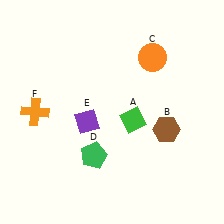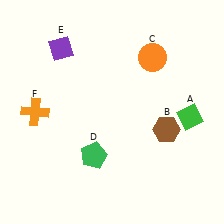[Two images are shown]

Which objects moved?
The objects that moved are: the green diamond (A), the purple diamond (E).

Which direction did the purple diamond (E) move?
The purple diamond (E) moved up.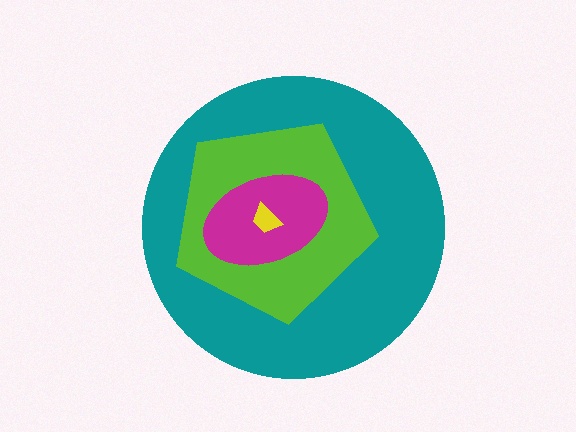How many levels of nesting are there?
4.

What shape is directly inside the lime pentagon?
The magenta ellipse.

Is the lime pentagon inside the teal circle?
Yes.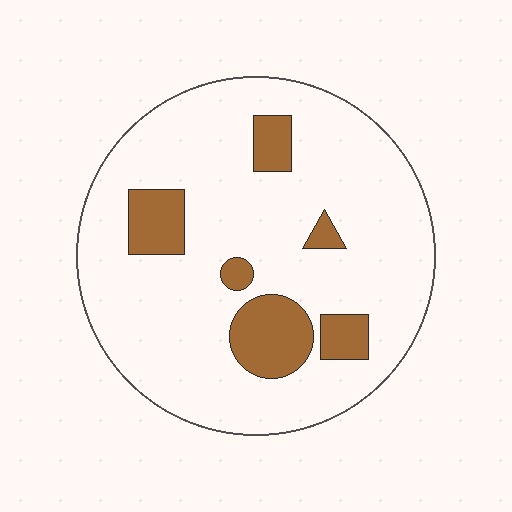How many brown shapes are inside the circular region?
6.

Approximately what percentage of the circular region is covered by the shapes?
Approximately 15%.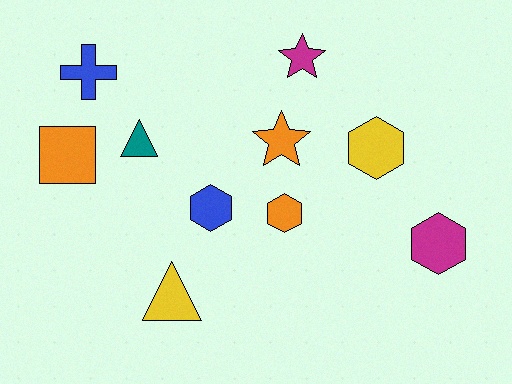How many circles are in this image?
There are no circles.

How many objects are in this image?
There are 10 objects.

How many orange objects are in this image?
There are 3 orange objects.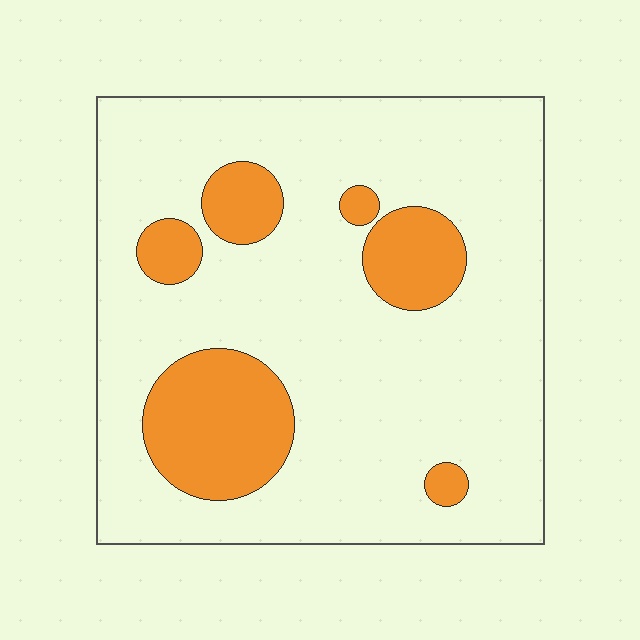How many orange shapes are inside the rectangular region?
6.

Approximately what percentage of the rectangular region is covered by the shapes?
Approximately 20%.